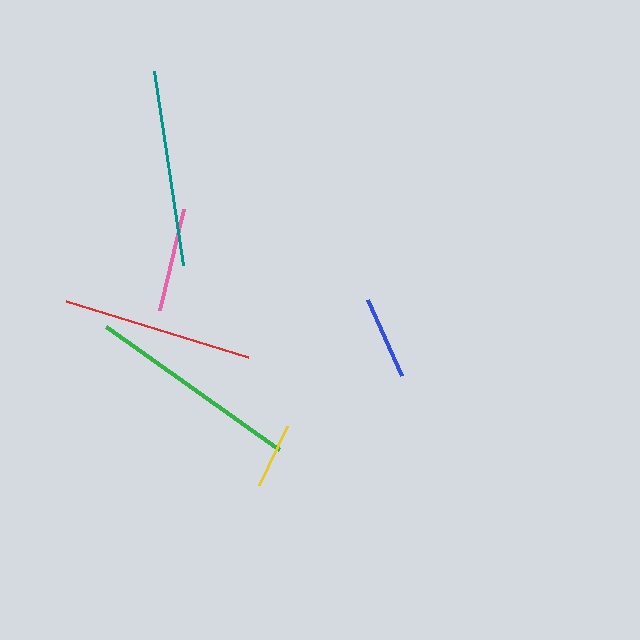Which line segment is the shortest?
The yellow line is the shortest at approximately 66 pixels.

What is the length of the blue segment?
The blue segment is approximately 83 pixels long.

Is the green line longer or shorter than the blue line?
The green line is longer than the blue line.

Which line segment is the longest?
The green line is the longest at approximately 212 pixels.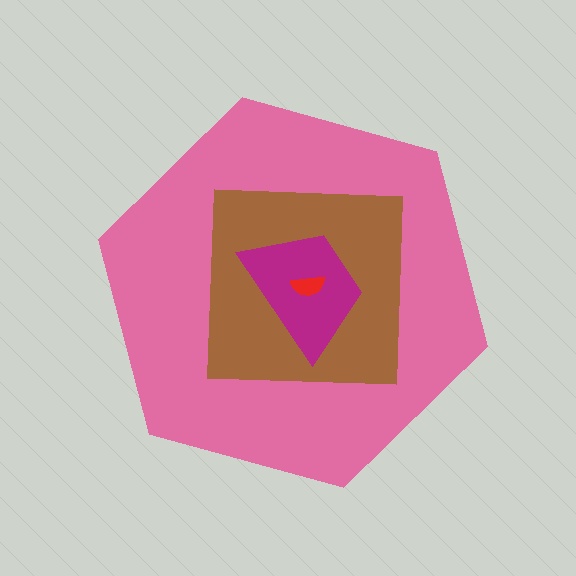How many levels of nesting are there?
4.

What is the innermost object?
The red semicircle.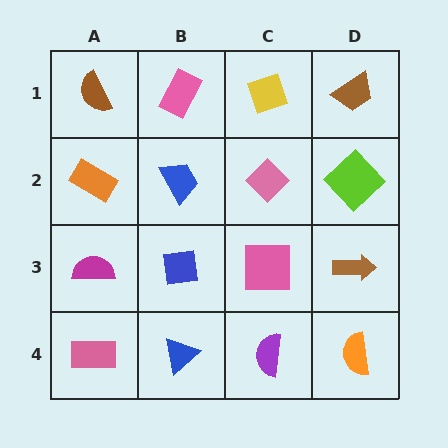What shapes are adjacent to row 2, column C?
A yellow diamond (row 1, column C), a pink square (row 3, column C), a blue trapezoid (row 2, column B), a lime diamond (row 2, column D).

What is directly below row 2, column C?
A pink square.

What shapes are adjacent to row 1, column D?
A lime diamond (row 2, column D), a yellow diamond (row 1, column C).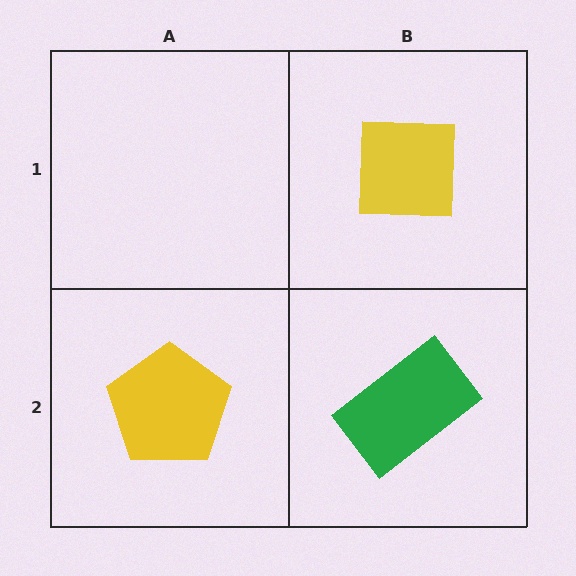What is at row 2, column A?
A yellow pentagon.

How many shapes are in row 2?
2 shapes.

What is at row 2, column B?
A green rectangle.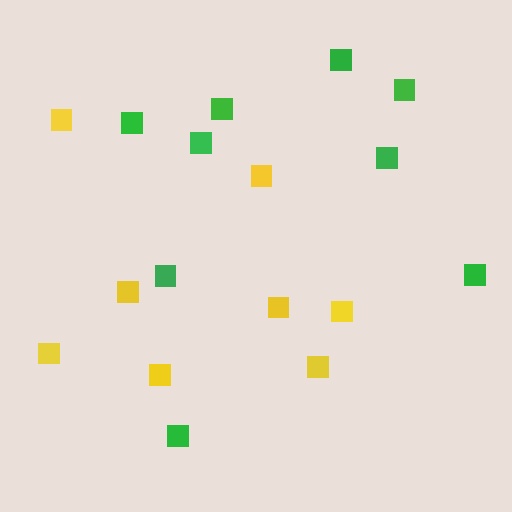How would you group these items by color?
There are 2 groups: one group of green squares (9) and one group of yellow squares (8).